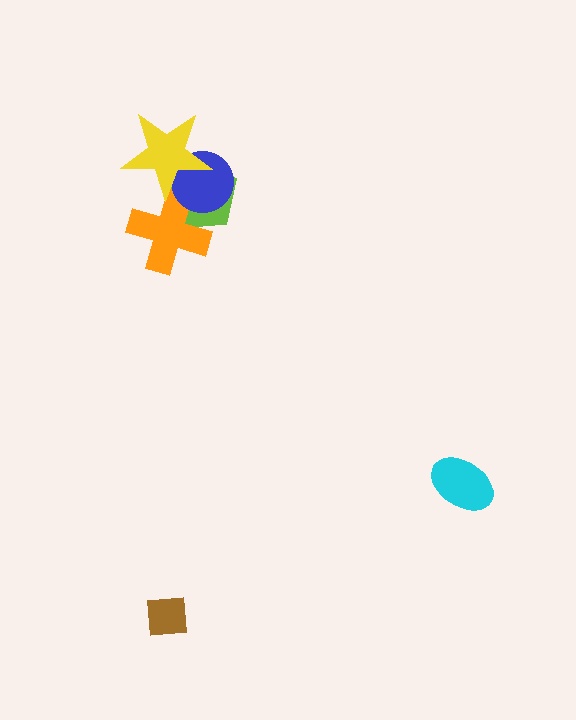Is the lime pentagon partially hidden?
Yes, it is partially covered by another shape.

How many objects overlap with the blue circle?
3 objects overlap with the blue circle.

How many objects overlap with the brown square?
0 objects overlap with the brown square.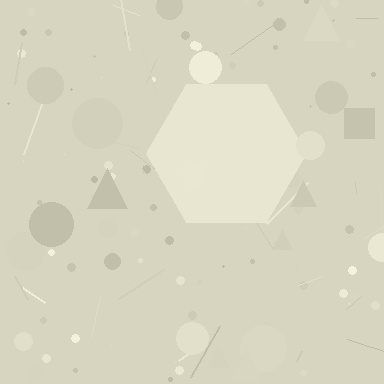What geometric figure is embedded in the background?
A hexagon is embedded in the background.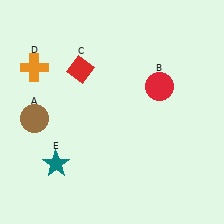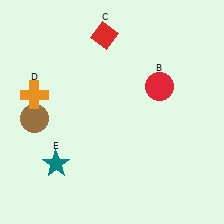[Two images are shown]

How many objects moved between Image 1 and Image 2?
2 objects moved between the two images.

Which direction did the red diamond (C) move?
The red diamond (C) moved up.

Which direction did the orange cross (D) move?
The orange cross (D) moved down.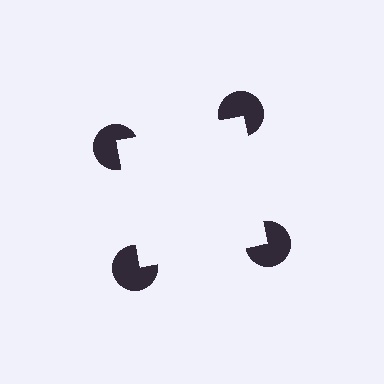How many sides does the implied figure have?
4 sides.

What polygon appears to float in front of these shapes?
An illusory square — its edges are inferred from the aligned wedge cuts in the pac-man discs, not physically drawn.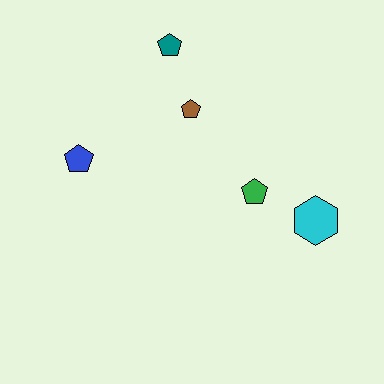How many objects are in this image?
There are 5 objects.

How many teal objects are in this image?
There is 1 teal object.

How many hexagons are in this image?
There is 1 hexagon.